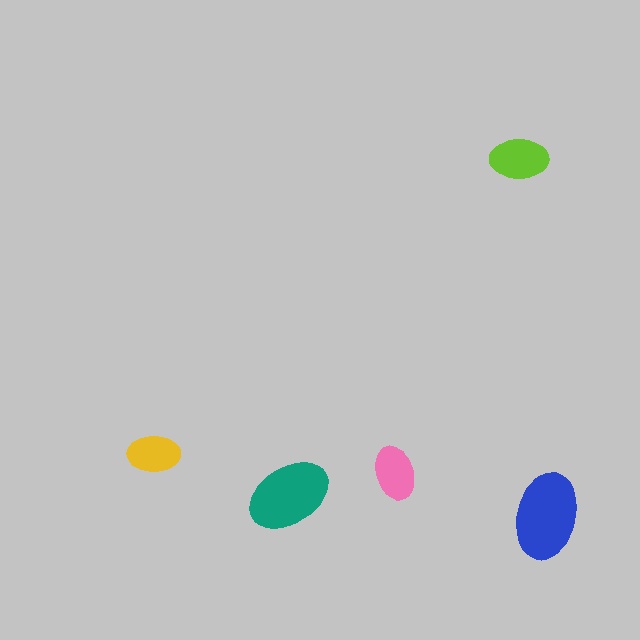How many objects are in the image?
There are 5 objects in the image.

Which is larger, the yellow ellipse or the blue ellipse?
The blue one.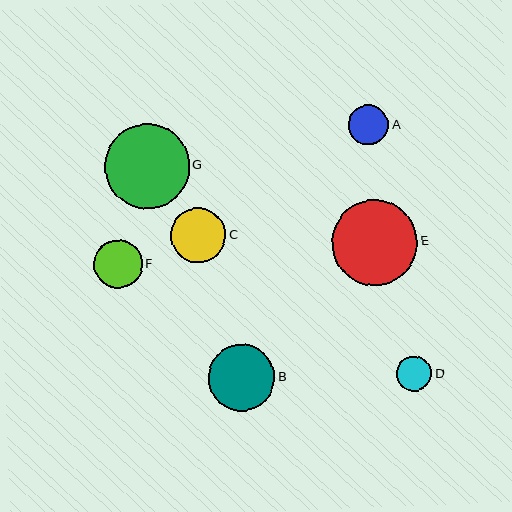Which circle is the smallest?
Circle D is the smallest with a size of approximately 35 pixels.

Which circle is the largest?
Circle E is the largest with a size of approximately 86 pixels.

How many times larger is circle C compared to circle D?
Circle C is approximately 1.6 times the size of circle D.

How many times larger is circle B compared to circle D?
Circle B is approximately 1.9 times the size of circle D.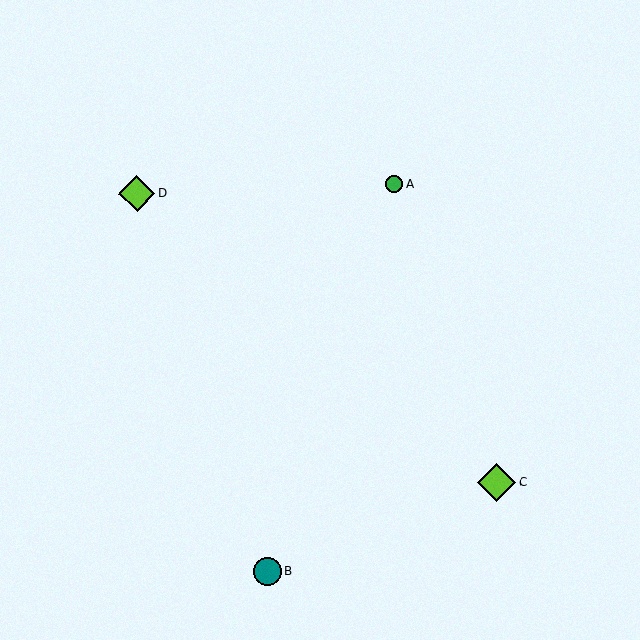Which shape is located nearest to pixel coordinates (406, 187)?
The green circle (labeled A) at (395, 184) is nearest to that location.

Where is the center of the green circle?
The center of the green circle is at (395, 184).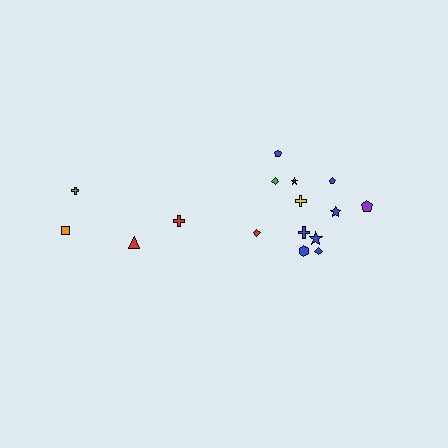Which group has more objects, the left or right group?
The right group.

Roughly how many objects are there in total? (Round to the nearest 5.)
Roughly 15 objects in total.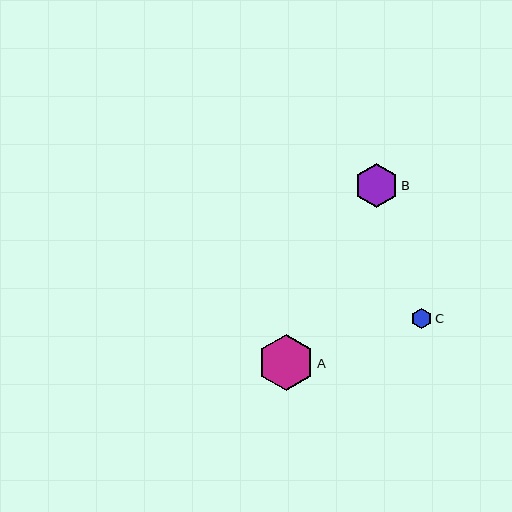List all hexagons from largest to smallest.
From largest to smallest: A, B, C.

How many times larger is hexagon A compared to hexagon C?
Hexagon A is approximately 2.8 times the size of hexagon C.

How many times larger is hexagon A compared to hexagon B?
Hexagon A is approximately 1.3 times the size of hexagon B.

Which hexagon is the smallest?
Hexagon C is the smallest with a size of approximately 20 pixels.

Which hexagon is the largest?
Hexagon A is the largest with a size of approximately 56 pixels.